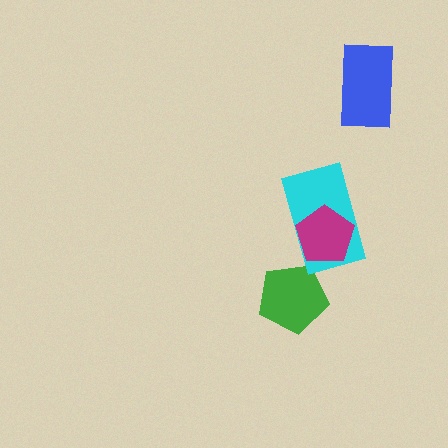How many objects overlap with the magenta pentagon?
1 object overlaps with the magenta pentagon.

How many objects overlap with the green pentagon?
0 objects overlap with the green pentagon.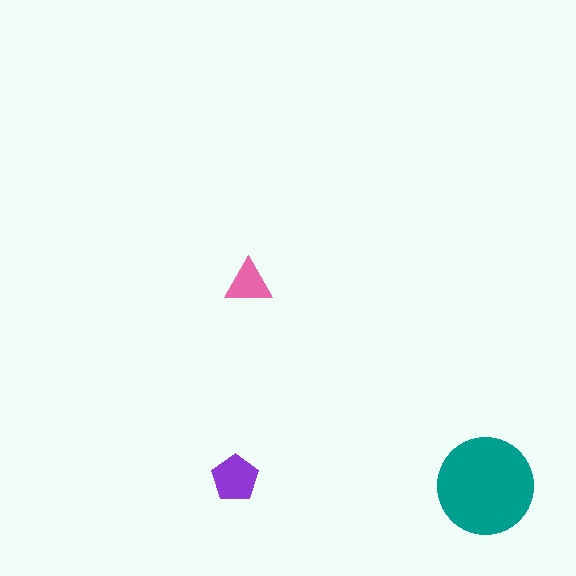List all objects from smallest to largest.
The pink triangle, the purple pentagon, the teal circle.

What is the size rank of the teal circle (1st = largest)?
1st.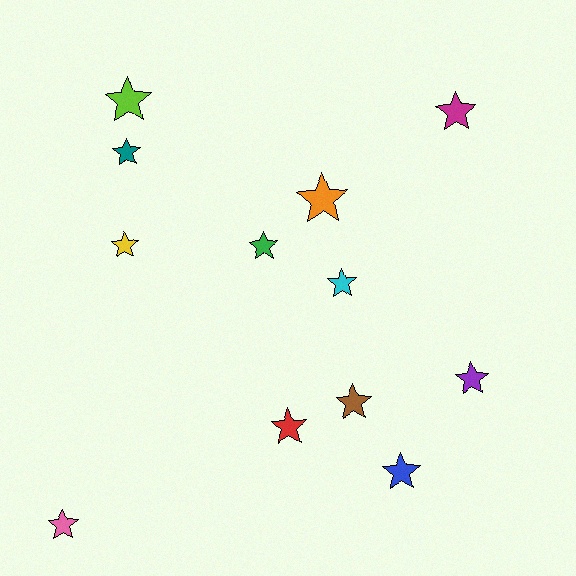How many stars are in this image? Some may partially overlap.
There are 12 stars.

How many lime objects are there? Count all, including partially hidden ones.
There is 1 lime object.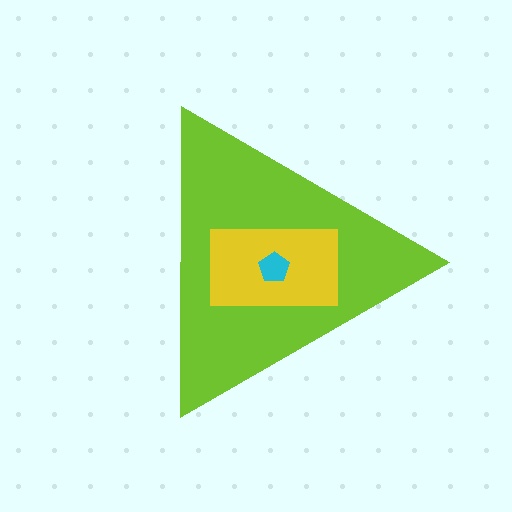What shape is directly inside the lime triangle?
The yellow rectangle.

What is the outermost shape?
The lime triangle.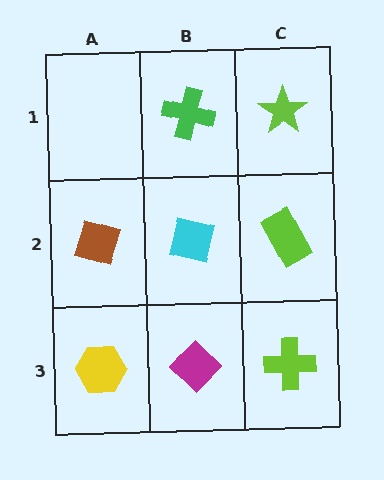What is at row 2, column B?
A cyan square.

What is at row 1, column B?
A green cross.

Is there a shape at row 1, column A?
No, that cell is empty.